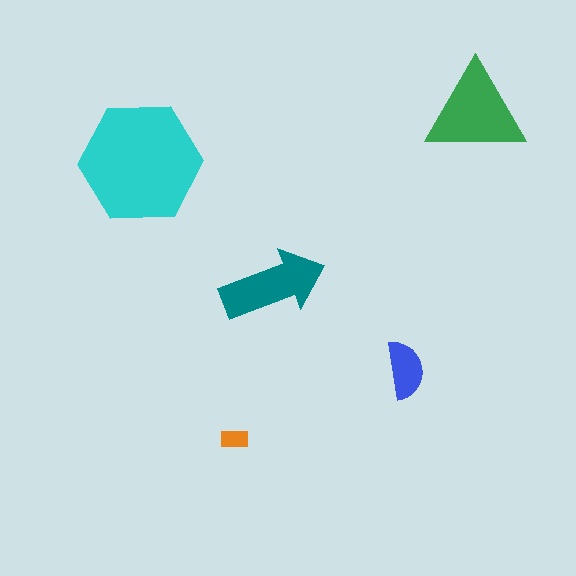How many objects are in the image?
There are 5 objects in the image.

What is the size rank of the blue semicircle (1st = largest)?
4th.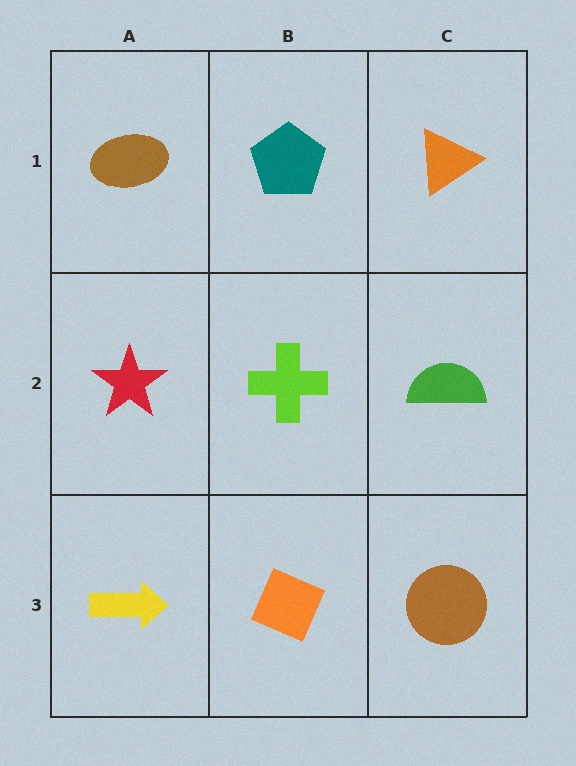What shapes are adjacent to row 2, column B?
A teal pentagon (row 1, column B), an orange diamond (row 3, column B), a red star (row 2, column A), a green semicircle (row 2, column C).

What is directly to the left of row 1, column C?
A teal pentagon.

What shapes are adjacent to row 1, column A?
A red star (row 2, column A), a teal pentagon (row 1, column B).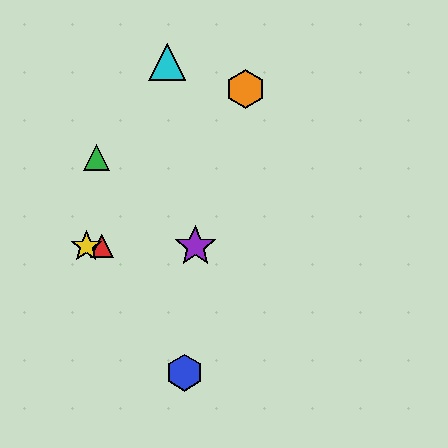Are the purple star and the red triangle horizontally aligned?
Yes, both are at y≈246.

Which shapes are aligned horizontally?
The red triangle, the yellow star, the purple star are aligned horizontally.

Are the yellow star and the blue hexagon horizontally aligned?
No, the yellow star is at y≈246 and the blue hexagon is at y≈373.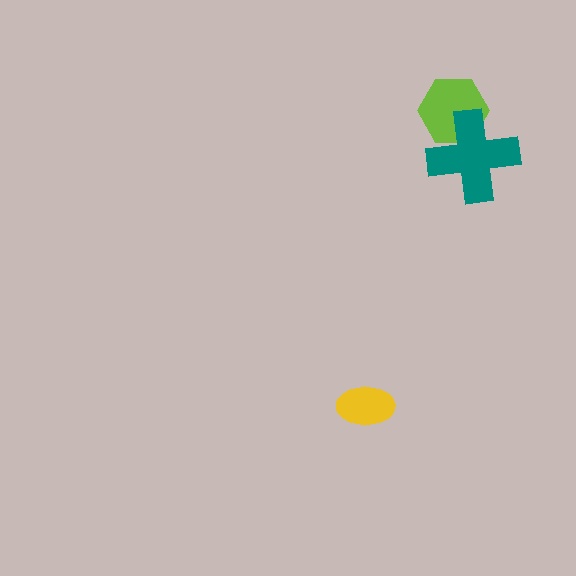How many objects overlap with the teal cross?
1 object overlaps with the teal cross.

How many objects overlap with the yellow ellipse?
0 objects overlap with the yellow ellipse.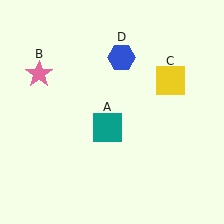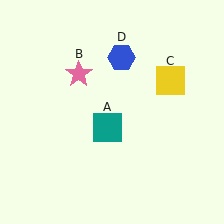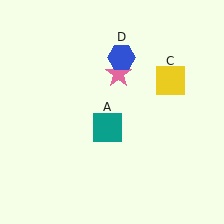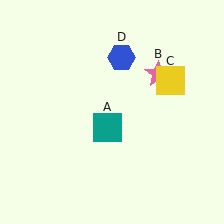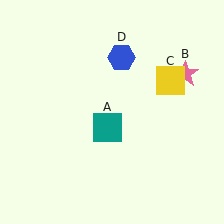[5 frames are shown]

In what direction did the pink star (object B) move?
The pink star (object B) moved right.